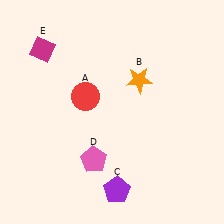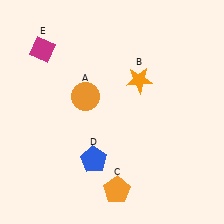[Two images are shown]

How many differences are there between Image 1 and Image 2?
There are 3 differences between the two images.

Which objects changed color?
A changed from red to orange. C changed from purple to orange. D changed from pink to blue.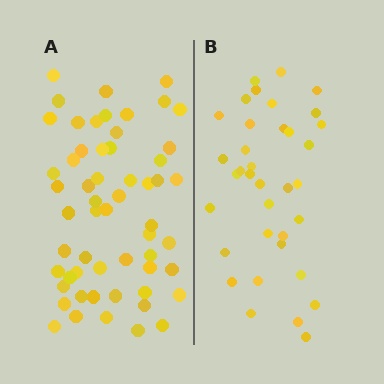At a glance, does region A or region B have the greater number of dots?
Region A (the left region) has more dots.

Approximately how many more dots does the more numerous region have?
Region A has approximately 20 more dots than region B.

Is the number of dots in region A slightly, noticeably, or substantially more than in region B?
Region A has substantially more. The ratio is roughly 1.6 to 1.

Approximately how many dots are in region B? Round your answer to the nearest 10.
About 40 dots. (The exact count is 36, which rounds to 40.)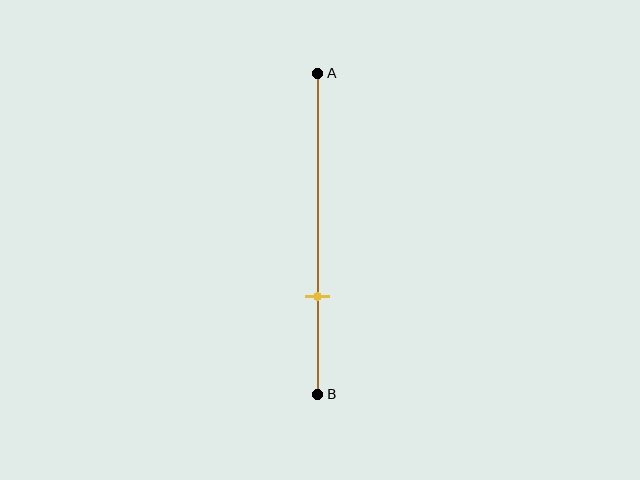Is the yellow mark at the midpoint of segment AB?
No, the mark is at about 70% from A, not at the 50% midpoint.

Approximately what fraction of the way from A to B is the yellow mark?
The yellow mark is approximately 70% of the way from A to B.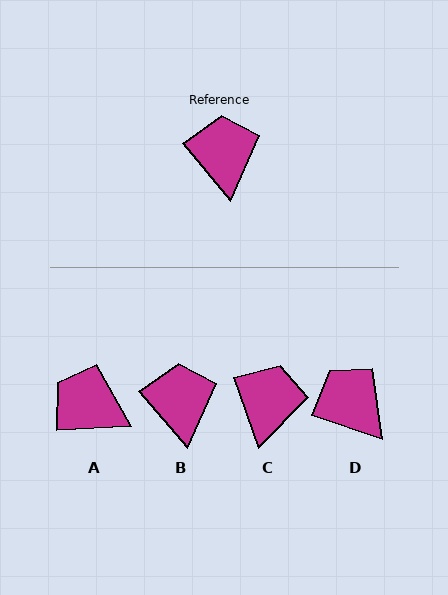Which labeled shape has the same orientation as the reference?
B.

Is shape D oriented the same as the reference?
No, it is off by about 32 degrees.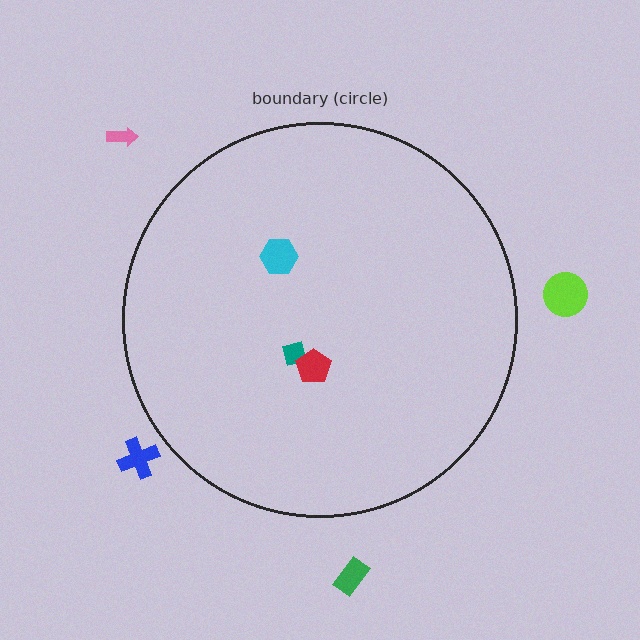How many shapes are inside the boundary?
3 inside, 4 outside.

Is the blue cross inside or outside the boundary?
Outside.